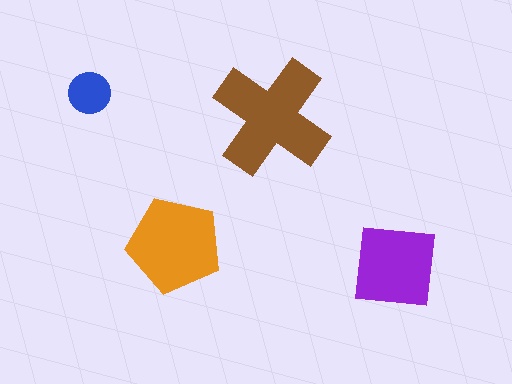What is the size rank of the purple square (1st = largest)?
3rd.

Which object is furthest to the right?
The purple square is rightmost.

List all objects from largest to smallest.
The brown cross, the orange pentagon, the purple square, the blue circle.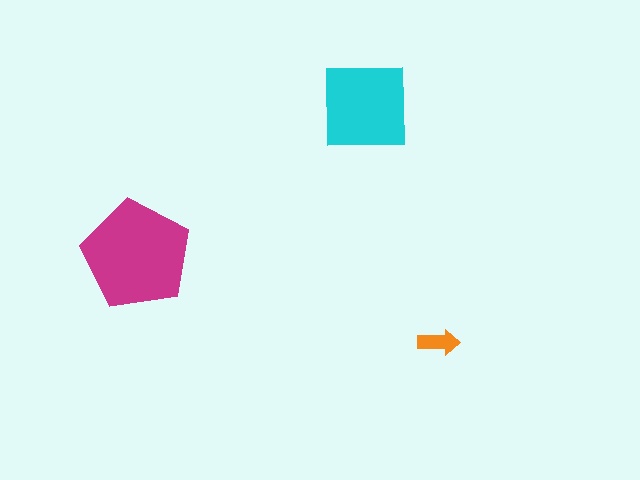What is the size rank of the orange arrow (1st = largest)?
3rd.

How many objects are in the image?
There are 3 objects in the image.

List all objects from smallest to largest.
The orange arrow, the cyan square, the magenta pentagon.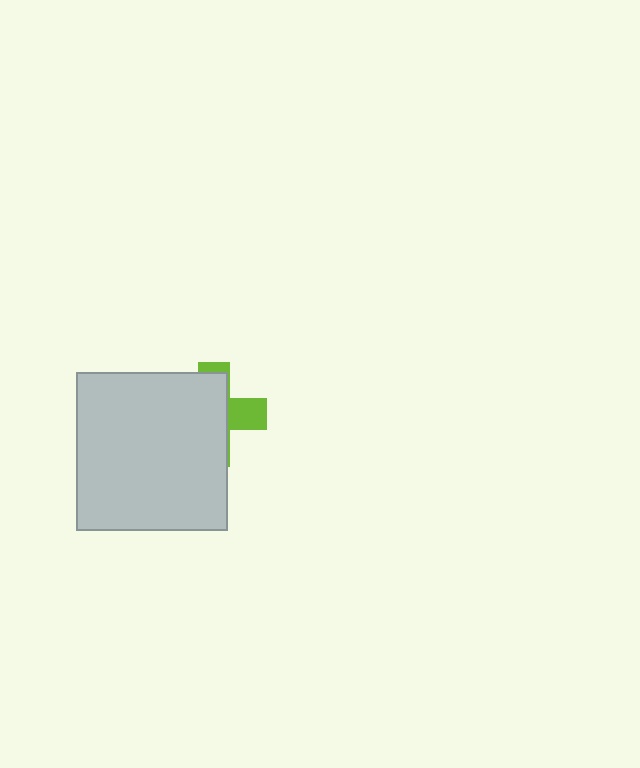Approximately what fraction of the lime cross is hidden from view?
Roughly 70% of the lime cross is hidden behind the light gray rectangle.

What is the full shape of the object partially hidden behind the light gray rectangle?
The partially hidden object is a lime cross.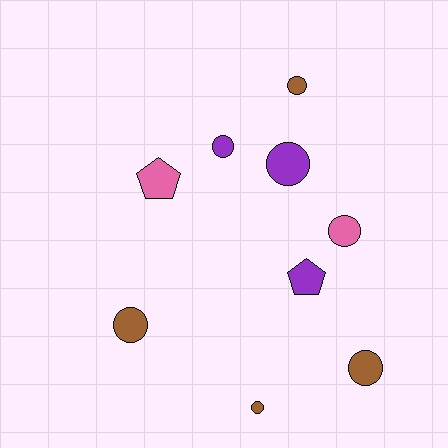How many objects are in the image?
There are 9 objects.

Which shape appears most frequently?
Circle, with 7 objects.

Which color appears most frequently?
Brown, with 4 objects.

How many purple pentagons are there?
There is 1 purple pentagon.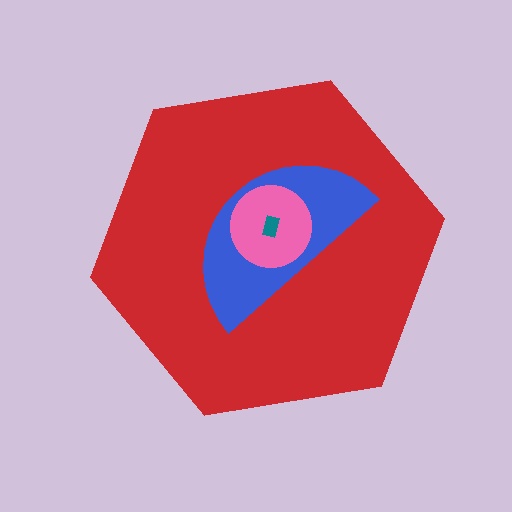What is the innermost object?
The teal rectangle.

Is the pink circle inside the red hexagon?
Yes.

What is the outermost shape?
The red hexagon.